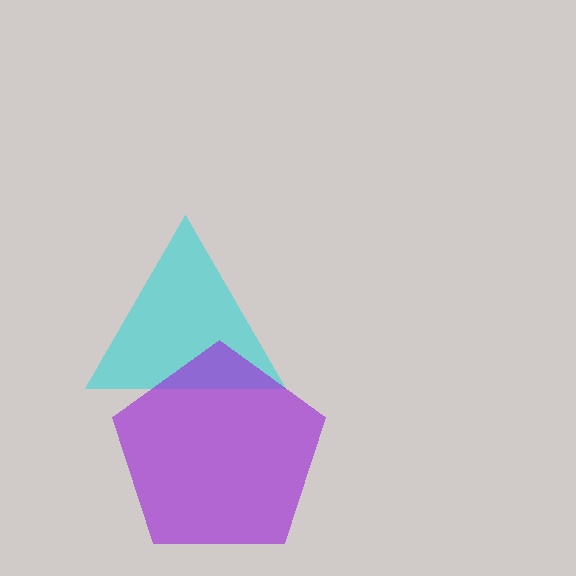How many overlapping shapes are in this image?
There are 2 overlapping shapes in the image.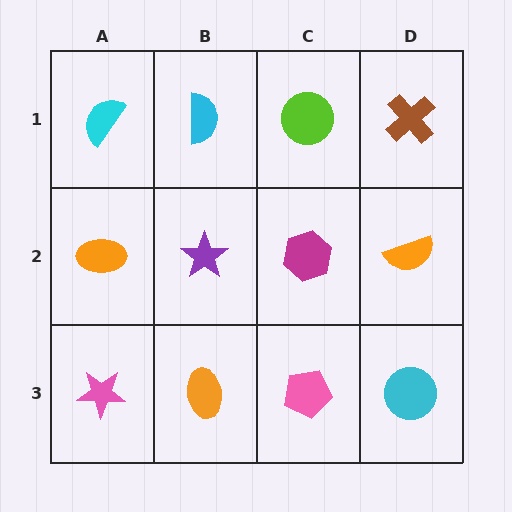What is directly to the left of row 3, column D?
A pink pentagon.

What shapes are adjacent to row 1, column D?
An orange semicircle (row 2, column D), a lime circle (row 1, column C).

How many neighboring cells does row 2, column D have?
3.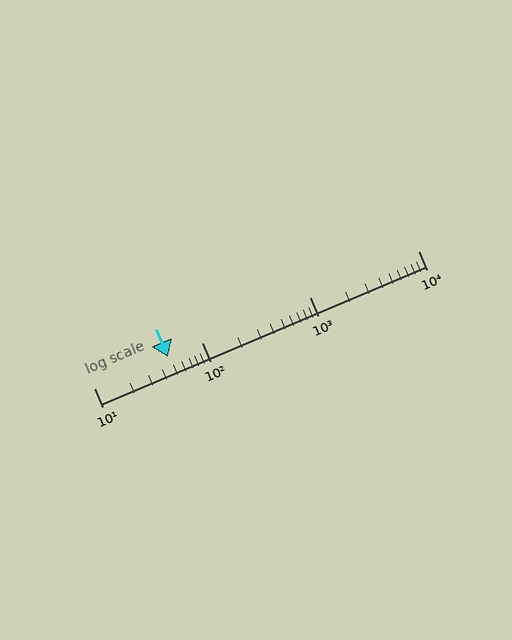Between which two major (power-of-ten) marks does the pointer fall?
The pointer is between 10 and 100.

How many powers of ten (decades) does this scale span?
The scale spans 3 decades, from 10 to 10000.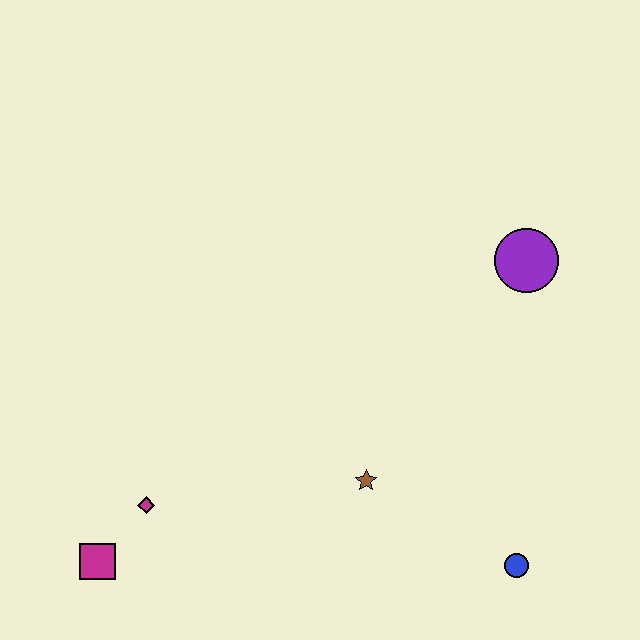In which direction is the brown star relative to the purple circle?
The brown star is below the purple circle.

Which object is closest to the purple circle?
The brown star is closest to the purple circle.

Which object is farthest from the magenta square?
The purple circle is farthest from the magenta square.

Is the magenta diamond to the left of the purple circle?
Yes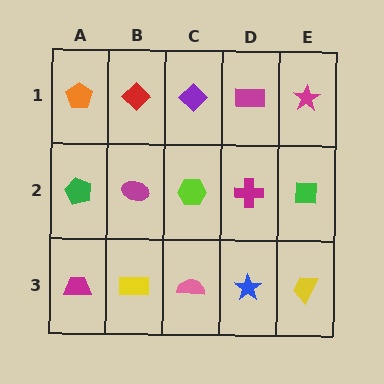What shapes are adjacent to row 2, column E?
A magenta star (row 1, column E), a yellow trapezoid (row 3, column E), a magenta cross (row 2, column D).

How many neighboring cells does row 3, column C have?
3.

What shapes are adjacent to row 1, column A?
A green pentagon (row 2, column A), a red diamond (row 1, column B).